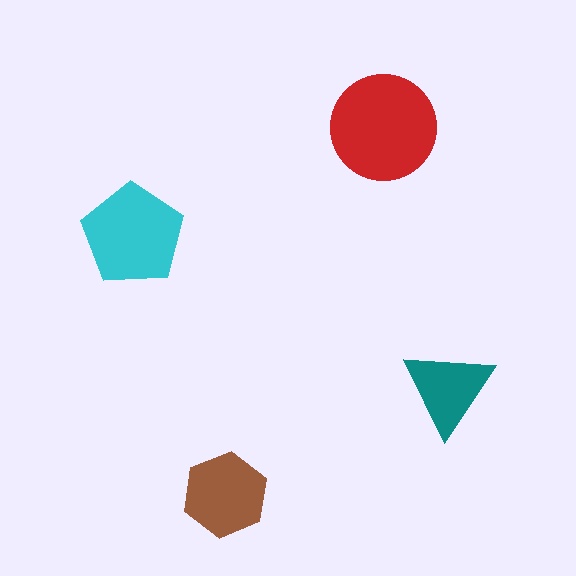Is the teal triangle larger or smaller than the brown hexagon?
Smaller.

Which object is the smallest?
The teal triangle.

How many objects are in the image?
There are 4 objects in the image.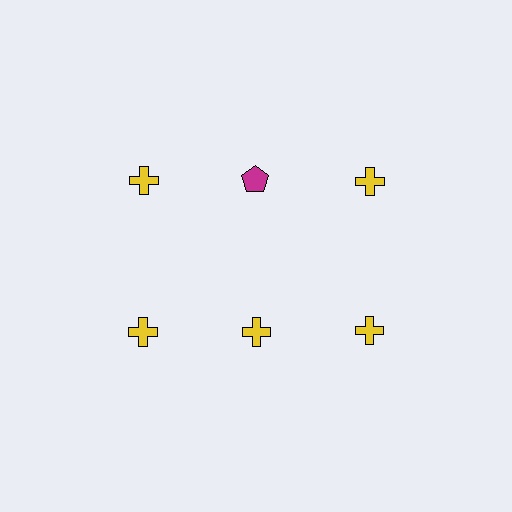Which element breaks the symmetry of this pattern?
The magenta pentagon in the top row, second from left column breaks the symmetry. All other shapes are yellow crosses.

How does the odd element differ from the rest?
It differs in both color (magenta instead of yellow) and shape (pentagon instead of cross).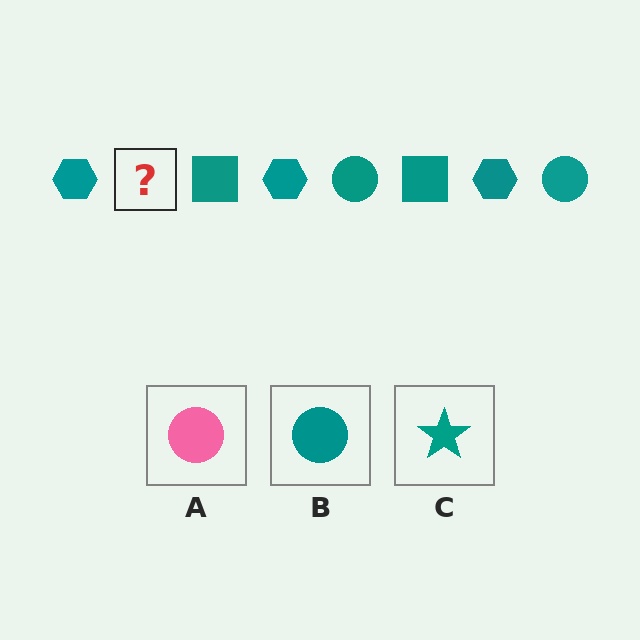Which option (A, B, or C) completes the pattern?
B.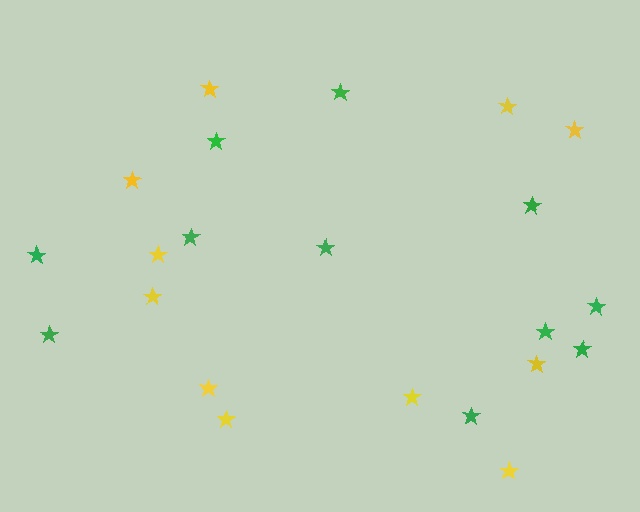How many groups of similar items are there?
There are 2 groups: one group of green stars (11) and one group of yellow stars (11).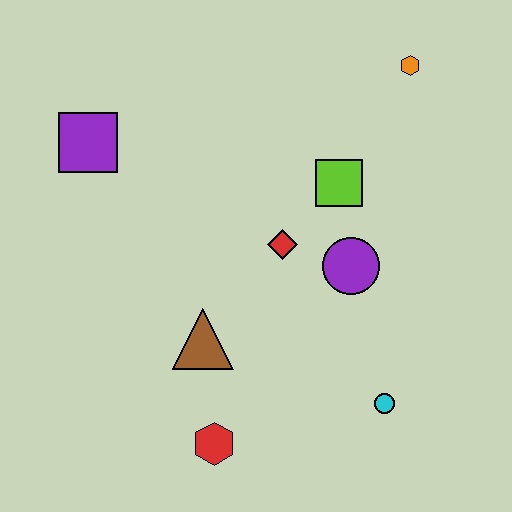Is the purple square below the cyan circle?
No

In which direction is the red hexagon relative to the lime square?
The red hexagon is below the lime square.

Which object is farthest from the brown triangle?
The orange hexagon is farthest from the brown triangle.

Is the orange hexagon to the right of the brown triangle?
Yes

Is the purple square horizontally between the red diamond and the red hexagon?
No